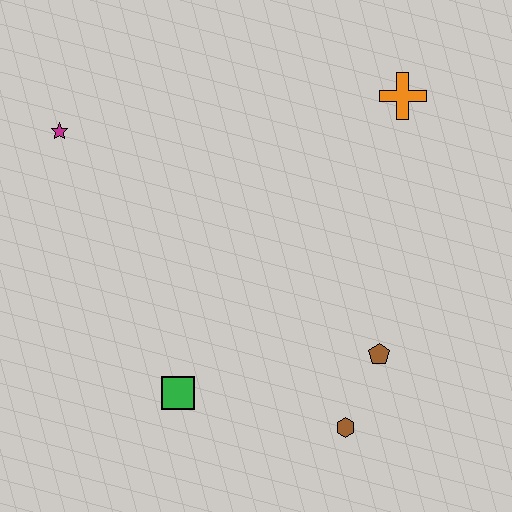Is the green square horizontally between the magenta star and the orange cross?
Yes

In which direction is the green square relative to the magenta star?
The green square is below the magenta star.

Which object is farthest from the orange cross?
The green square is farthest from the orange cross.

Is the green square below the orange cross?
Yes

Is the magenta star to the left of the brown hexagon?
Yes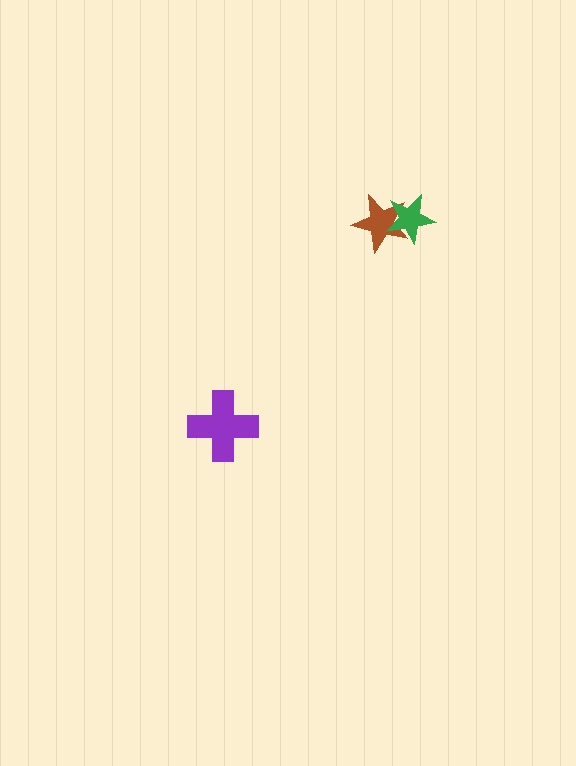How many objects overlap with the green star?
1 object overlaps with the green star.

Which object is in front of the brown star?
The green star is in front of the brown star.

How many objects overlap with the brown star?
1 object overlaps with the brown star.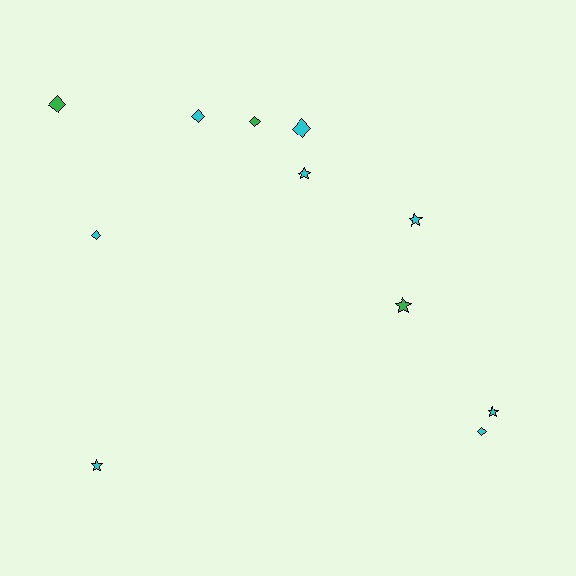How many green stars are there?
There is 1 green star.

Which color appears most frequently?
Cyan, with 8 objects.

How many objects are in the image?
There are 11 objects.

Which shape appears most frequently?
Diamond, with 6 objects.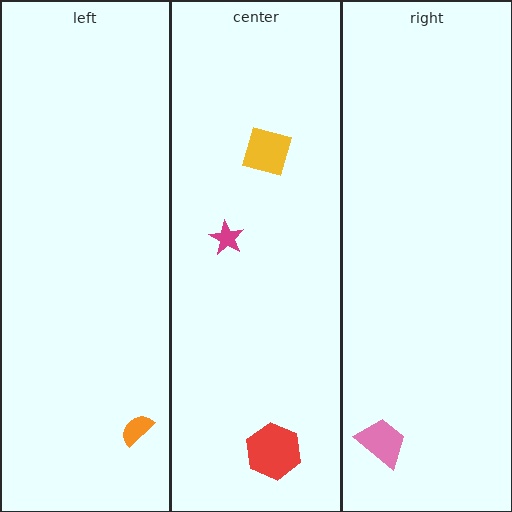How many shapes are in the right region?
1.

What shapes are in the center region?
The yellow square, the magenta star, the red hexagon.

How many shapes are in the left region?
1.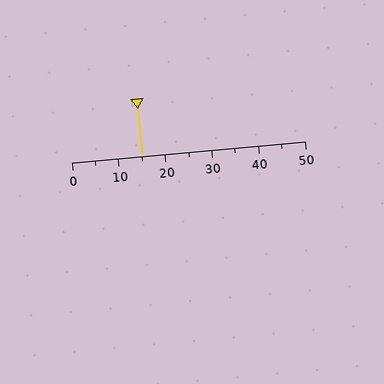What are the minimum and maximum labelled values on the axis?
The axis runs from 0 to 50.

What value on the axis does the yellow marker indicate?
The marker indicates approximately 15.